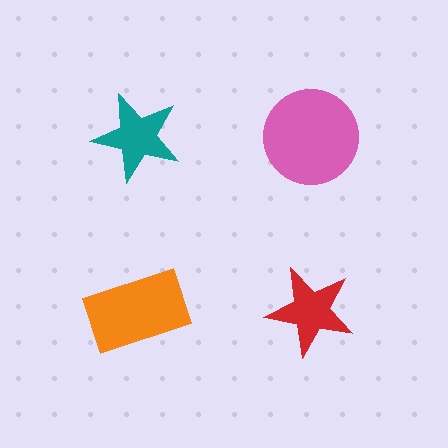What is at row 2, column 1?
An orange rectangle.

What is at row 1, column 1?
A teal star.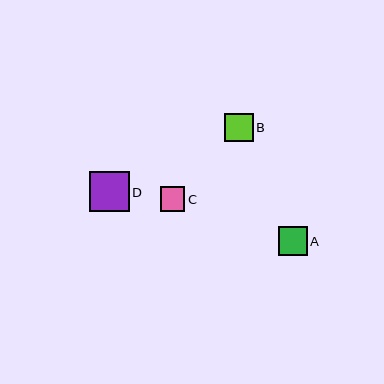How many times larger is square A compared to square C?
Square A is approximately 1.2 times the size of square C.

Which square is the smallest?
Square C is the smallest with a size of approximately 25 pixels.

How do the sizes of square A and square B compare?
Square A and square B are approximately the same size.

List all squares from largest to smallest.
From largest to smallest: D, A, B, C.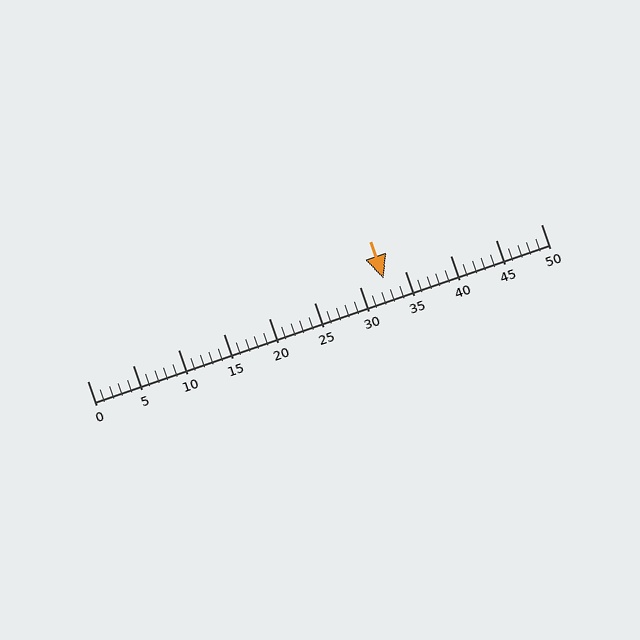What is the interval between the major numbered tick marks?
The major tick marks are spaced 5 units apart.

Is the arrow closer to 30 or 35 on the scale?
The arrow is closer to 35.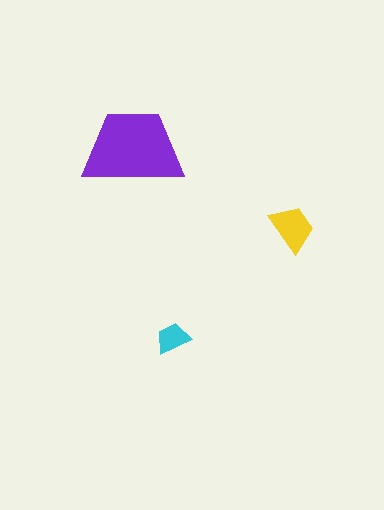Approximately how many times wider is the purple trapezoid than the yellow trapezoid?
About 2 times wider.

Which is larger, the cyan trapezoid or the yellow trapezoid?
The yellow one.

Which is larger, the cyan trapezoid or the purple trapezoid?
The purple one.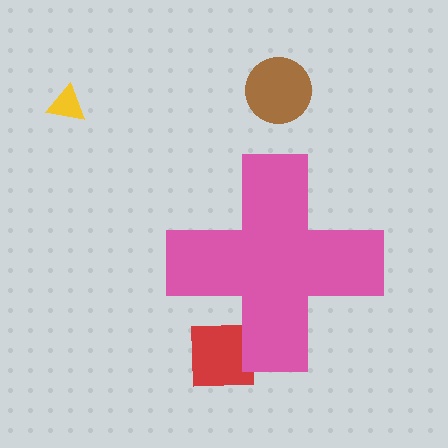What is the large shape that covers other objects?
A pink cross.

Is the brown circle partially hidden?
No, the brown circle is fully visible.